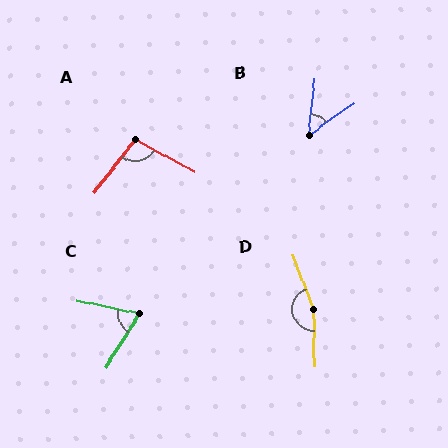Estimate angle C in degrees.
Approximately 70 degrees.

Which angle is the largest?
D, at approximately 160 degrees.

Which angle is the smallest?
B, at approximately 48 degrees.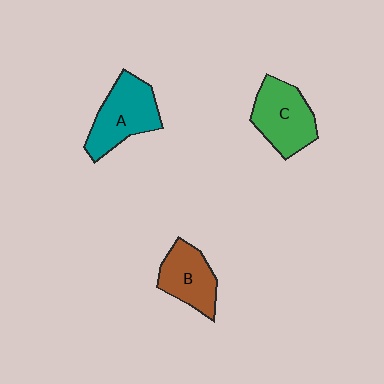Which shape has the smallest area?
Shape B (brown).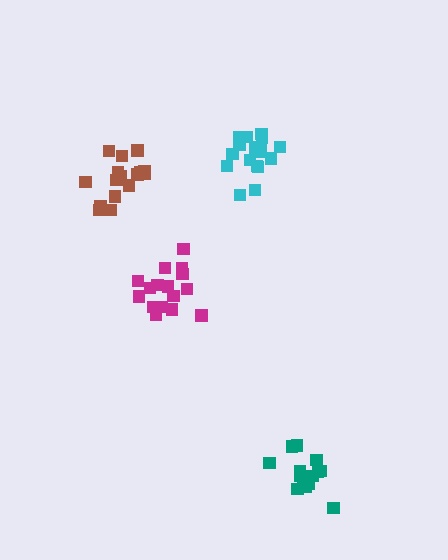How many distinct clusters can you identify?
There are 4 distinct clusters.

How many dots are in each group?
Group 1: 18 dots, Group 2: 16 dots, Group 3: 14 dots, Group 4: 17 dots (65 total).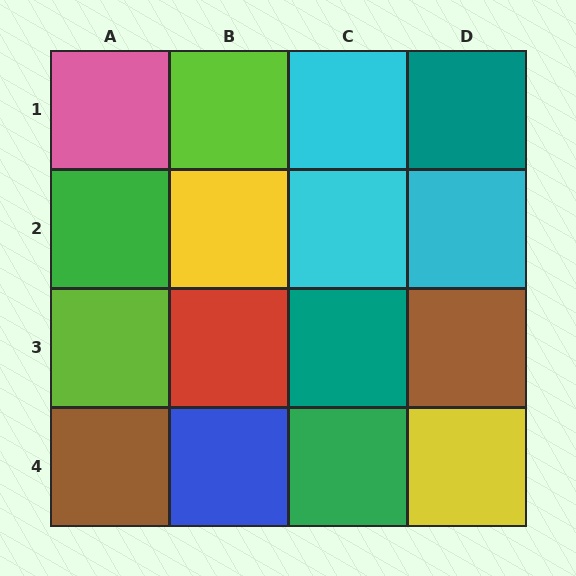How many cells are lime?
2 cells are lime.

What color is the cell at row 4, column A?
Brown.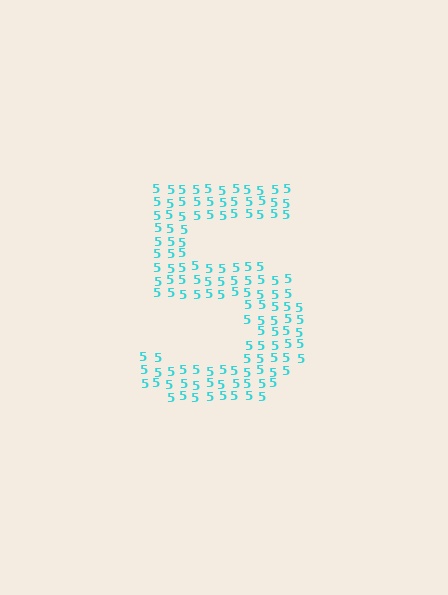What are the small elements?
The small elements are digit 5's.